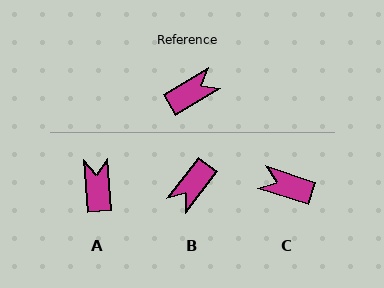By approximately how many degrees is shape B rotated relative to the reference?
Approximately 159 degrees clockwise.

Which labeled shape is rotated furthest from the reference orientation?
B, about 159 degrees away.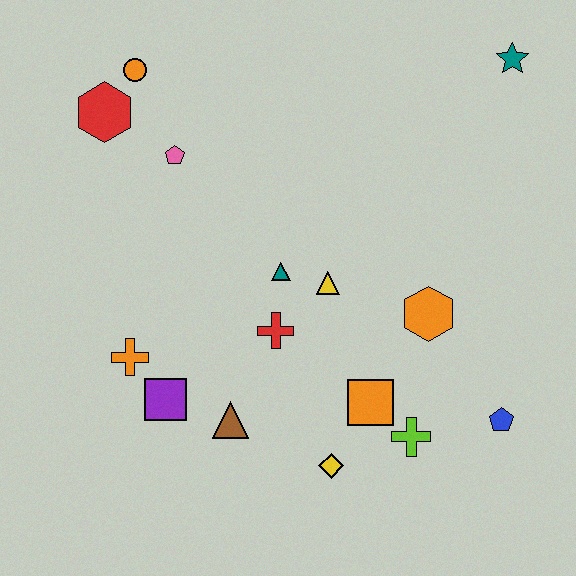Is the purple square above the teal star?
No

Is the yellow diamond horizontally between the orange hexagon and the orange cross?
Yes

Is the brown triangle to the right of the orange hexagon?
No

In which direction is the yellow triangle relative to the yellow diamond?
The yellow triangle is above the yellow diamond.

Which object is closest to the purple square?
The orange cross is closest to the purple square.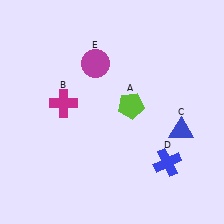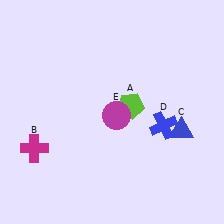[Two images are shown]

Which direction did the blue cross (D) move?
The blue cross (D) moved up.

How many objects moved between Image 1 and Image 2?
3 objects moved between the two images.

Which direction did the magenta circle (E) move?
The magenta circle (E) moved down.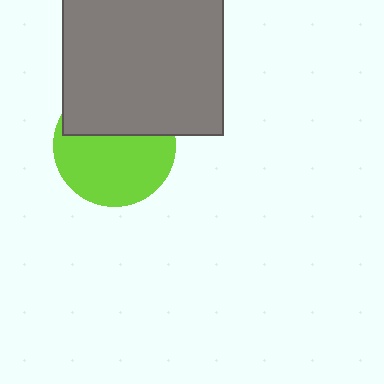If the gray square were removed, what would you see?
You would see the complete lime circle.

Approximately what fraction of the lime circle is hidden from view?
Roughly 39% of the lime circle is hidden behind the gray square.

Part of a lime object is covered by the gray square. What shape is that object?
It is a circle.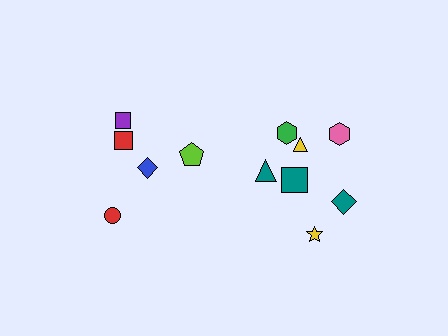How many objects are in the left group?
There are 5 objects.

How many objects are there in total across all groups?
There are 12 objects.